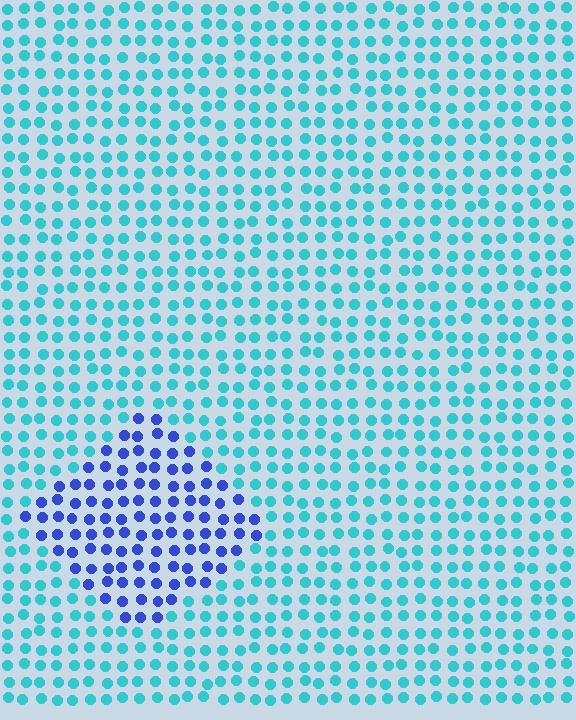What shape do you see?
I see a diamond.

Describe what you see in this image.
The image is filled with small cyan elements in a uniform arrangement. A diamond-shaped region is visible where the elements are tinted to a slightly different hue, forming a subtle color boundary.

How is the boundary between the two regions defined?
The boundary is defined purely by a slight shift in hue (about 49 degrees). Spacing, size, and orientation are identical on both sides.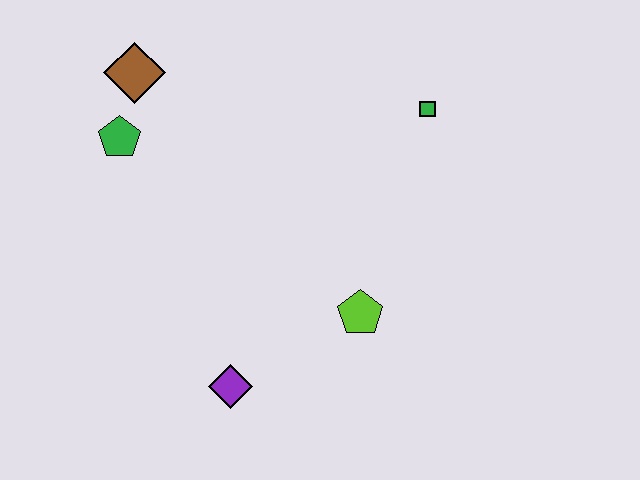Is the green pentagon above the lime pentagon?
Yes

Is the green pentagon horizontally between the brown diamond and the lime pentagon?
No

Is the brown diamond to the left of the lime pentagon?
Yes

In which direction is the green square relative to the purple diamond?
The green square is above the purple diamond.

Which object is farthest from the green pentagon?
The green square is farthest from the green pentagon.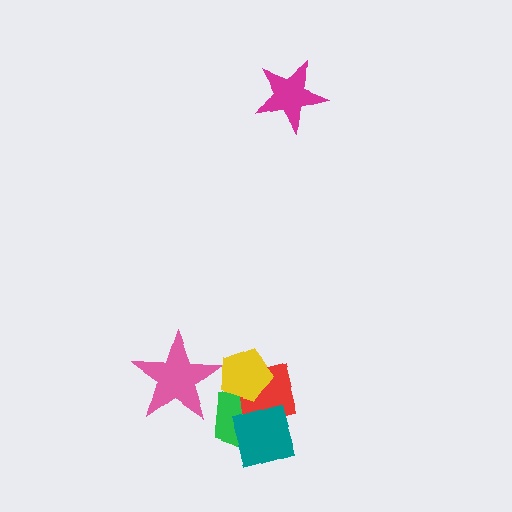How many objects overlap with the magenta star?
0 objects overlap with the magenta star.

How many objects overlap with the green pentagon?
3 objects overlap with the green pentagon.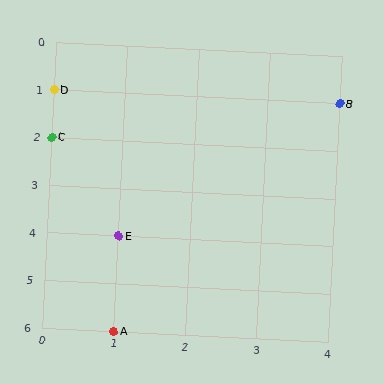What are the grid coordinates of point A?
Point A is at grid coordinates (1, 6).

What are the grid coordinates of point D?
Point D is at grid coordinates (0, 1).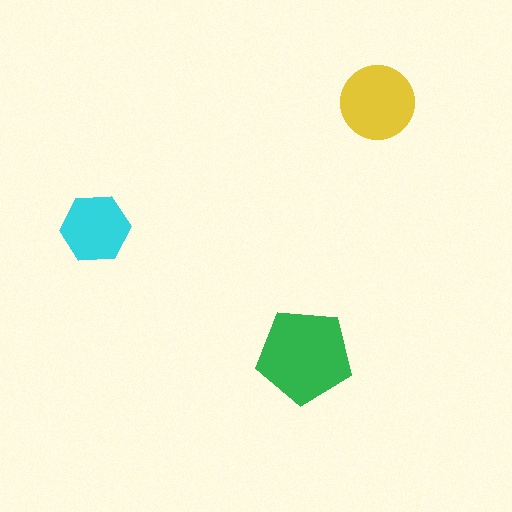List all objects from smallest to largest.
The cyan hexagon, the yellow circle, the green pentagon.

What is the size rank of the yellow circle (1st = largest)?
2nd.